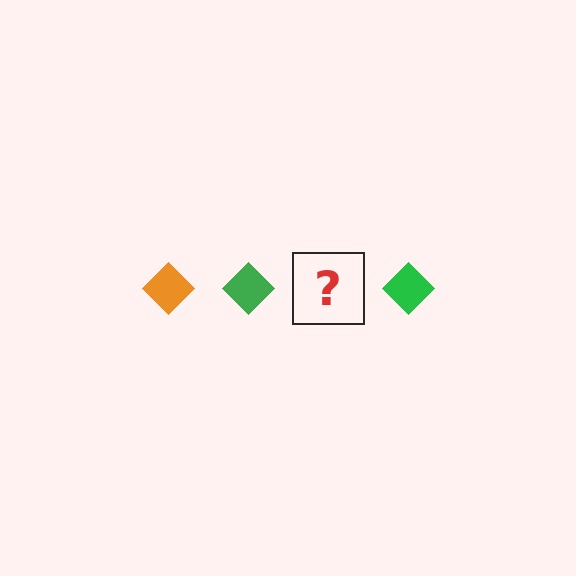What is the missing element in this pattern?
The missing element is an orange diamond.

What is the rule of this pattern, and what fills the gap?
The rule is that the pattern cycles through orange, green diamonds. The gap should be filled with an orange diamond.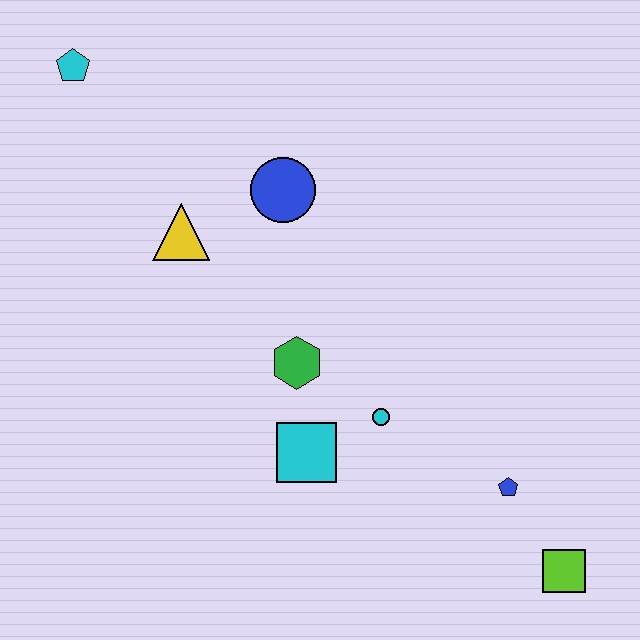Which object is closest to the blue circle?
The yellow triangle is closest to the blue circle.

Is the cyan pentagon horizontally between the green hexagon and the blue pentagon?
No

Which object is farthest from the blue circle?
The lime square is farthest from the blue circle.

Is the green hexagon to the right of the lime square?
No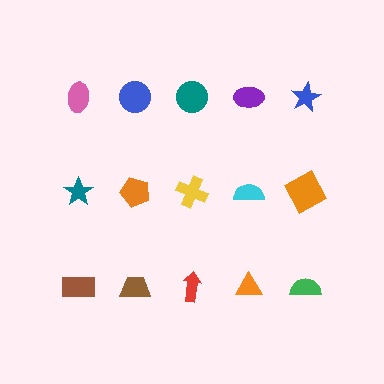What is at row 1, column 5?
A blue star.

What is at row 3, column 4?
An orange triangle.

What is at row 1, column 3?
A teal circle.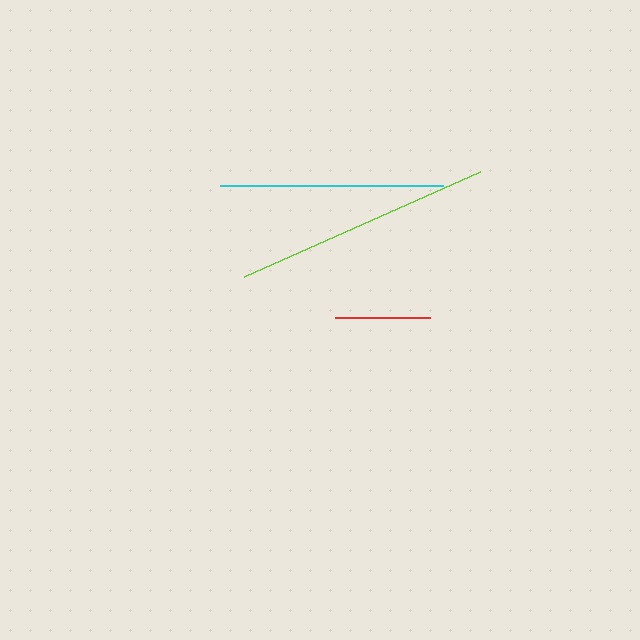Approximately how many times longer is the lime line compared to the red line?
The lime line is approximately 2.7 times the length of the red line.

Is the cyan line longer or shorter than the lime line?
The lime line is longer than the cyan line.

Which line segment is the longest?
The lime line is the longest at approximately 259 pixels.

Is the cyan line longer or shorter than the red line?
The cyan line is longer than the red line.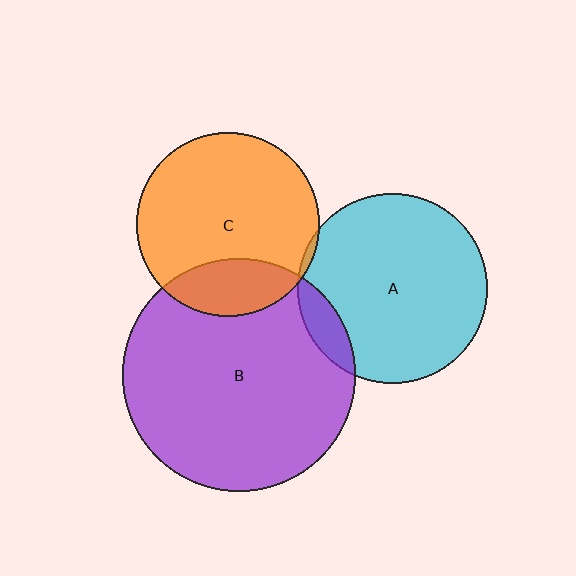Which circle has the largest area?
Circle B (purple).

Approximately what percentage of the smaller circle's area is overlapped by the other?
Approximately 10%.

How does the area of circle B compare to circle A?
Approximately 1.5 times.